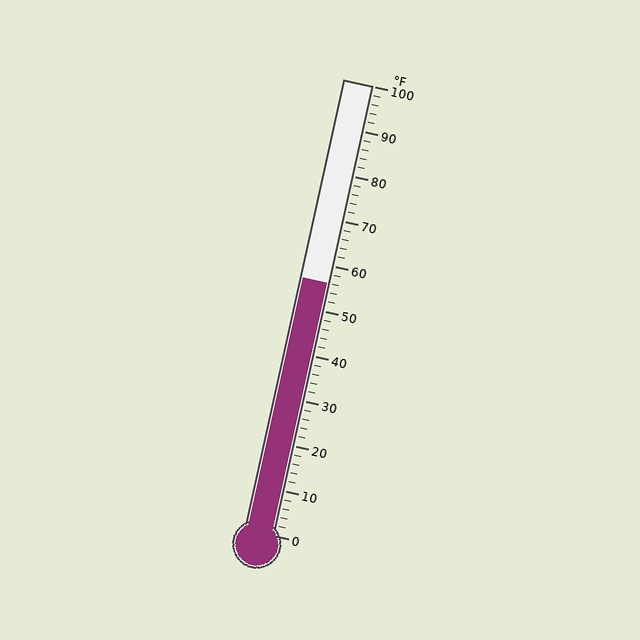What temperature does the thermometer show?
The thermometer shows approximately 56°F.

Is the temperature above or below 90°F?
The temperature is below 90°F.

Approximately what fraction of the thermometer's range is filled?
The thermometer is filled to approximately 55% of its range.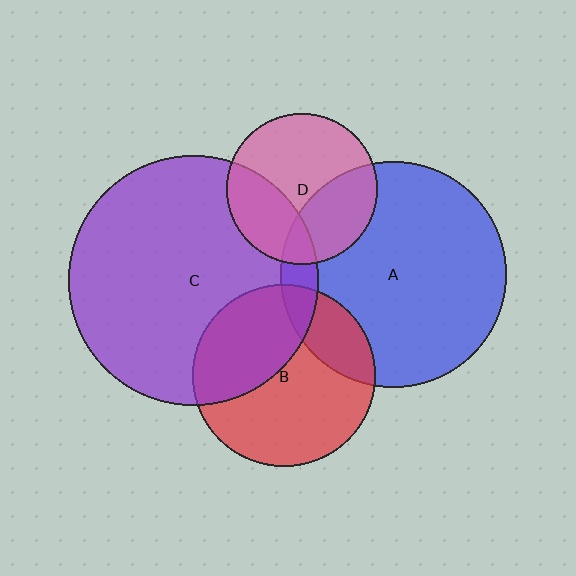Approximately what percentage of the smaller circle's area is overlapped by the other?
Approximately 10%.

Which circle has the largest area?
Circle C (purple).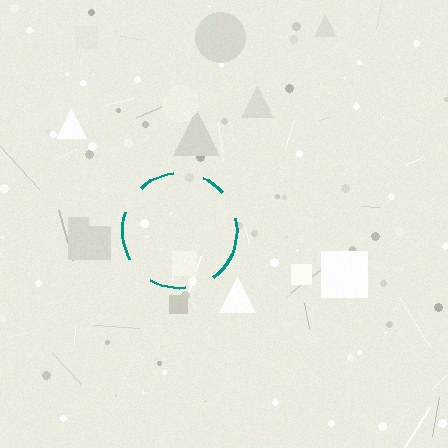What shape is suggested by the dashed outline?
The dashed outline suggests a circle.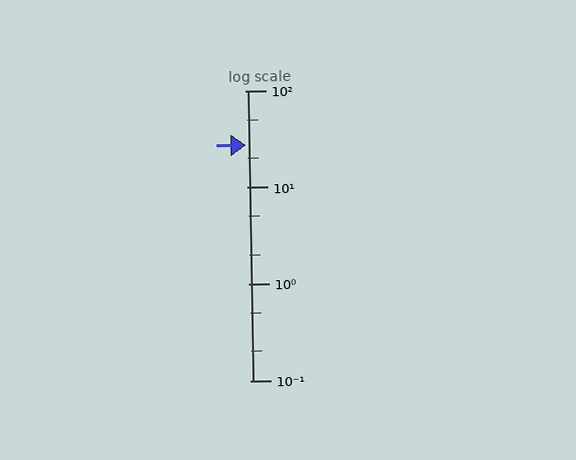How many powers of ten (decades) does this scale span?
The scale spans 3 decades, from 0.1 to 100.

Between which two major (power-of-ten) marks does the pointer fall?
The pointer is between 10 and 100.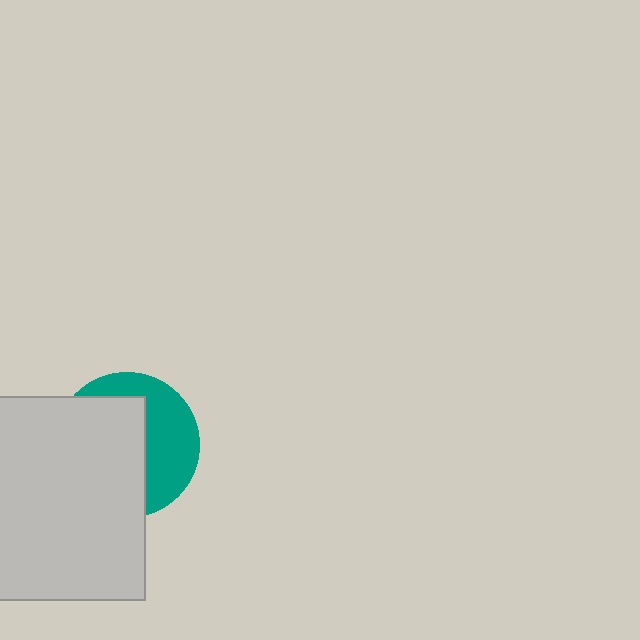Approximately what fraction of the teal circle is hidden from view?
Roughly 58% of the teal circle is hidden behind the light gray square.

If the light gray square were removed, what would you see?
You would see the complete teal circle.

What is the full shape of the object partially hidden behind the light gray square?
The partially hidden object is a teal circle.